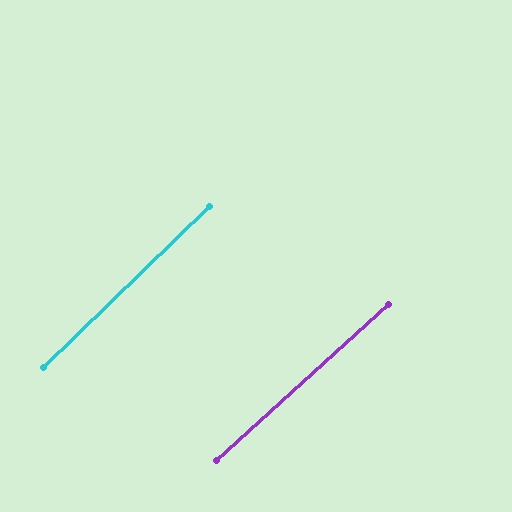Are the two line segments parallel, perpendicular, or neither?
Parallel — their directions differ by only 1.9°.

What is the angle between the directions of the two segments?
Approximately 2 degrees.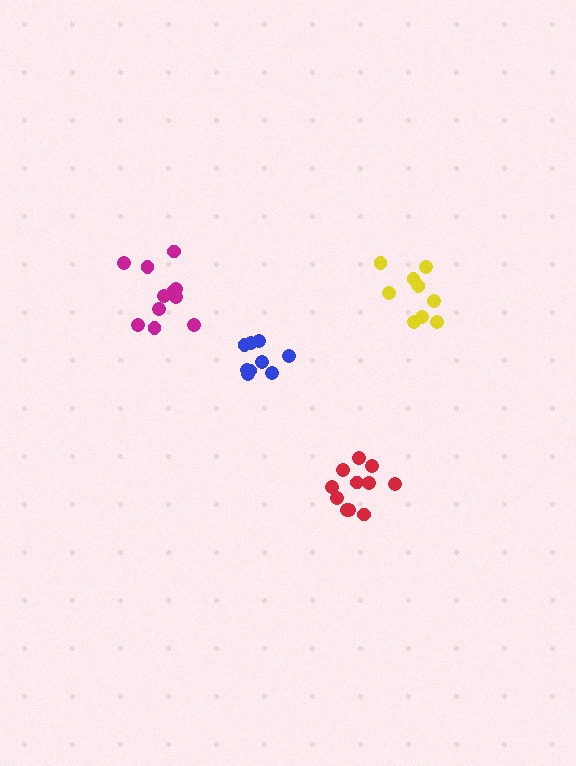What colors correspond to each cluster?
The clusters are colored: magenta, red, yellow, blue.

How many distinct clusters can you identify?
There are 4 distinct clusters.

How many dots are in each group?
Group 1: 11 dots, Group 2: 11 dots, Group 3: 9 dots, Group 4: 10 dots (41 total).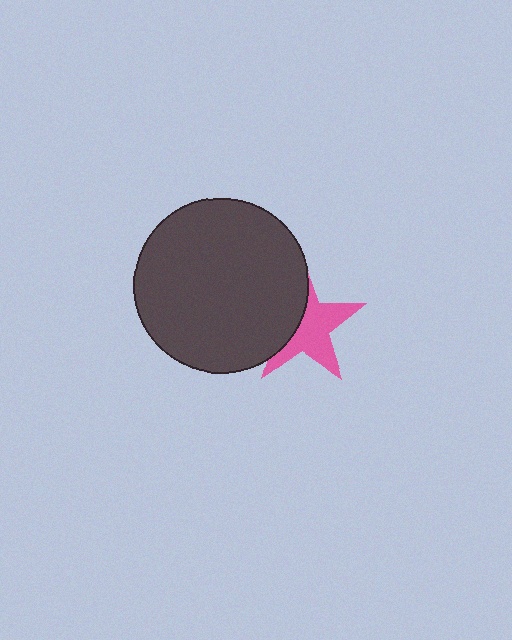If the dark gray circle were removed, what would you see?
You would see the complete pink star.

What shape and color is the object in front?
The object in front is a dark gray circle.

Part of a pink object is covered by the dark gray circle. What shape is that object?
It is a star.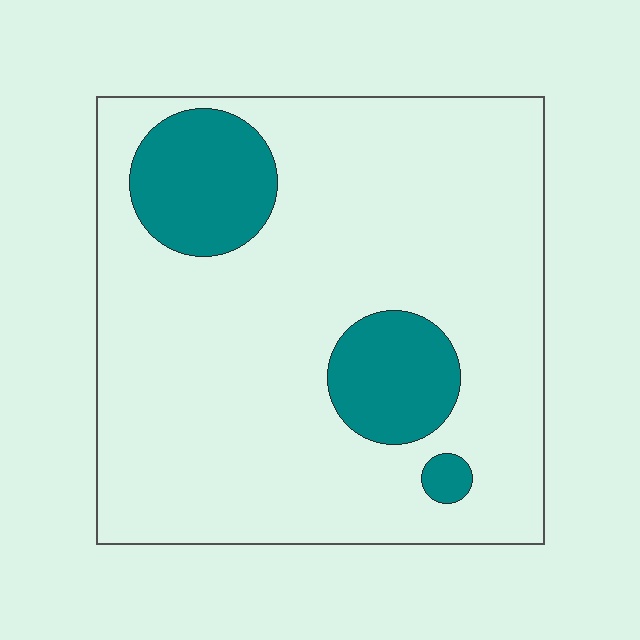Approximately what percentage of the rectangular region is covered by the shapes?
Approximately 15%.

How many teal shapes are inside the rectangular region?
3.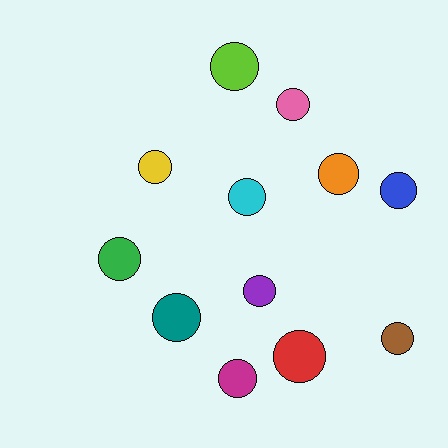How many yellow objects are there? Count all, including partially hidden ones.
There is 1 yellow object.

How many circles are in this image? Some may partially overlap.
There are 12 circles.